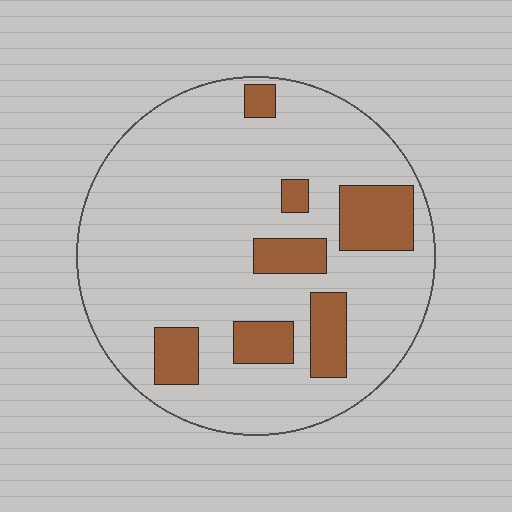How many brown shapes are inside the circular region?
7.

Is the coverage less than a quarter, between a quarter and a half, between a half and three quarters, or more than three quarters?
Less than a quarter.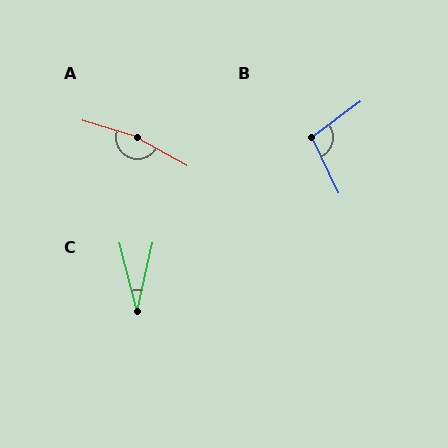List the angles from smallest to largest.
C (28°), B (102°), A (168°).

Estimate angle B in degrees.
Approximately 102 degrees.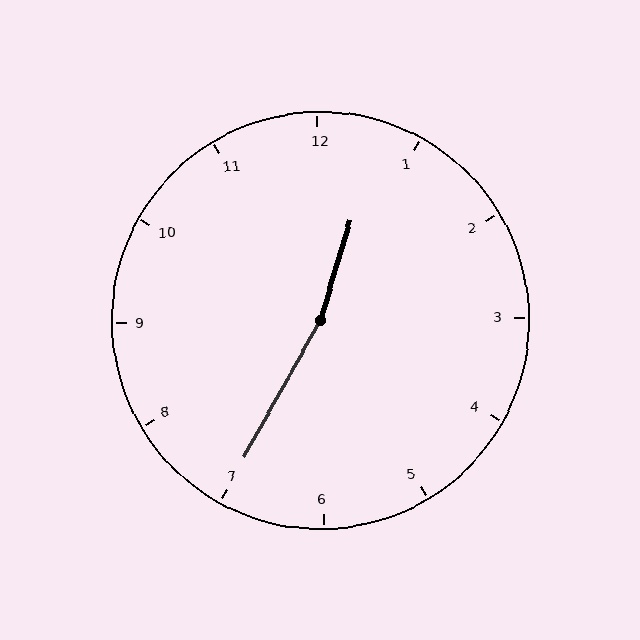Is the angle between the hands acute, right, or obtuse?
It is obtuse.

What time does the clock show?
12:35.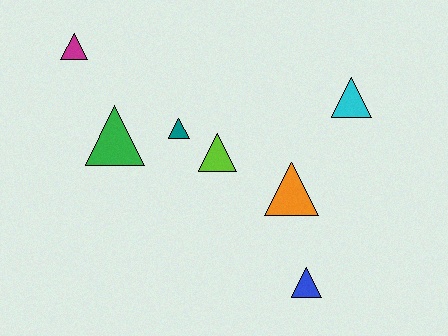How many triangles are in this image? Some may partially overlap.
There are 7 triangles.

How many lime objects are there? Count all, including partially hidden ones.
There is 1 lime object.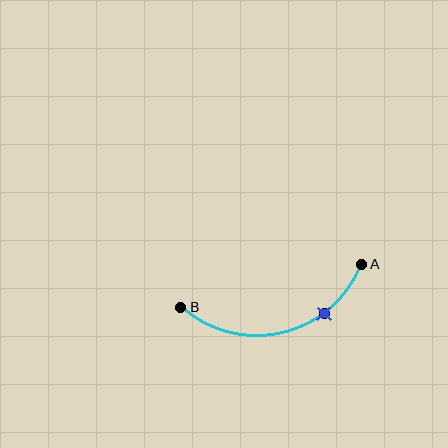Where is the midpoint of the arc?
The arc midpoint is the point on the curve farthest from the straight line joining A and B. It sits below that line.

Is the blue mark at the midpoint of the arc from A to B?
No. The blue mark lies on the arc but is closer to endpoint A. The arc midpoint would be at the point on the curve equidistant along the arc from both A and B.